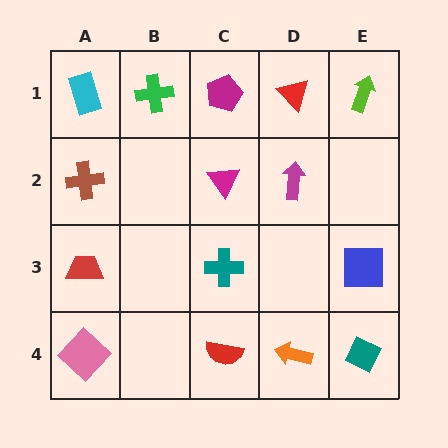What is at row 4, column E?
A teal diamond.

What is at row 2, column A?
A brown cross.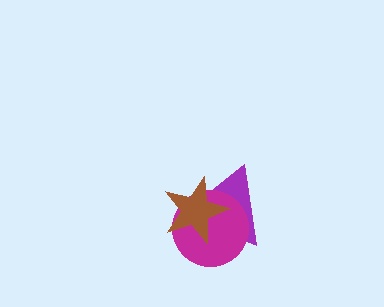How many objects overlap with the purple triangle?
2 objects overlap with the purple triangle.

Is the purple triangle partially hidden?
Yes, it is partially covered by another shape.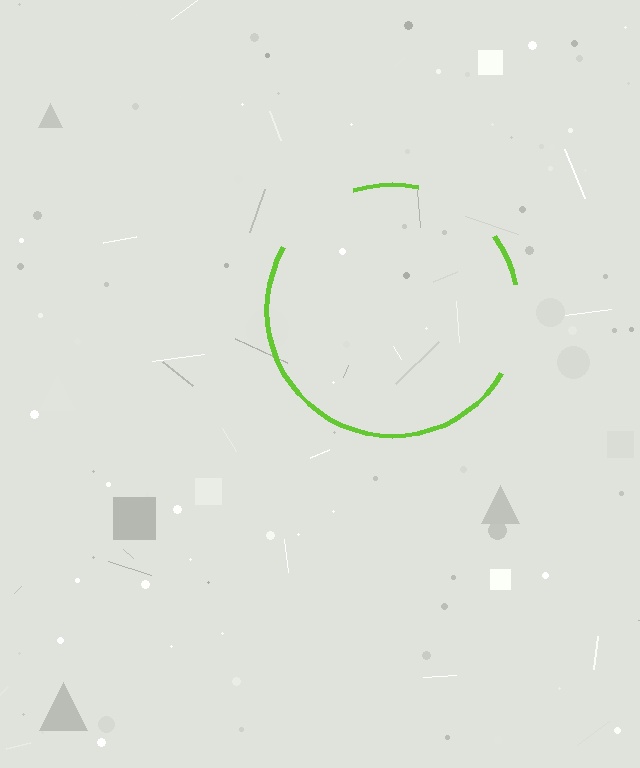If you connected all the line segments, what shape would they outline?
They would outline a circle.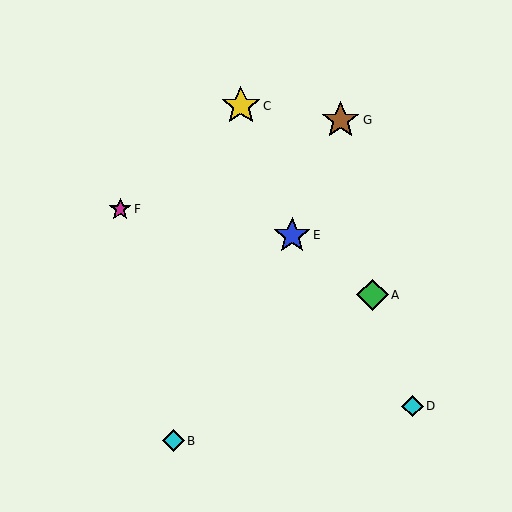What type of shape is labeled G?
Shape G is a brown star.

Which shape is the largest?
The yellow star (labeled C) is the largest.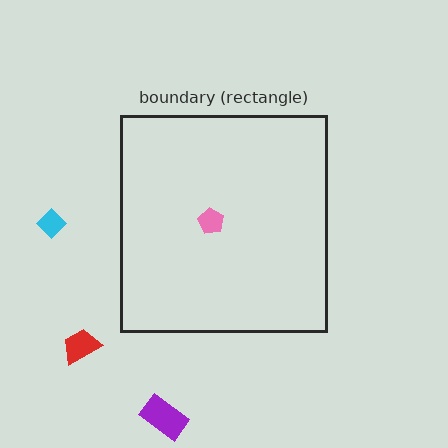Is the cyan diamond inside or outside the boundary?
Outside.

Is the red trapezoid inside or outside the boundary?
Outside.